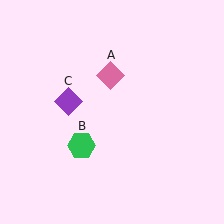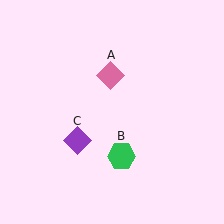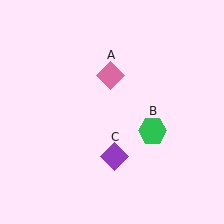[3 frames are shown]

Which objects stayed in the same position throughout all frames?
Pink diamond (object A) remained stationary.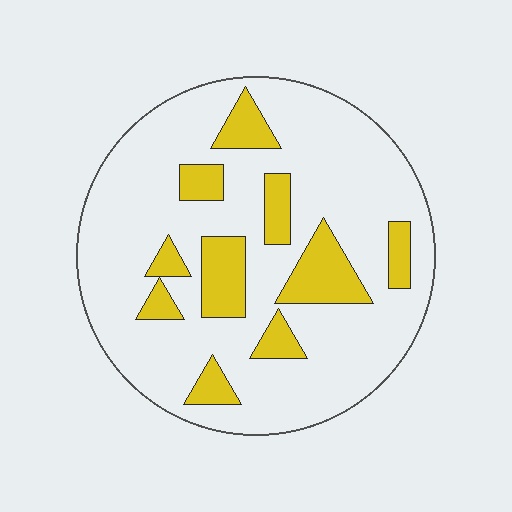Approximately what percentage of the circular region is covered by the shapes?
Approximately 20%.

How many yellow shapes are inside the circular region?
10.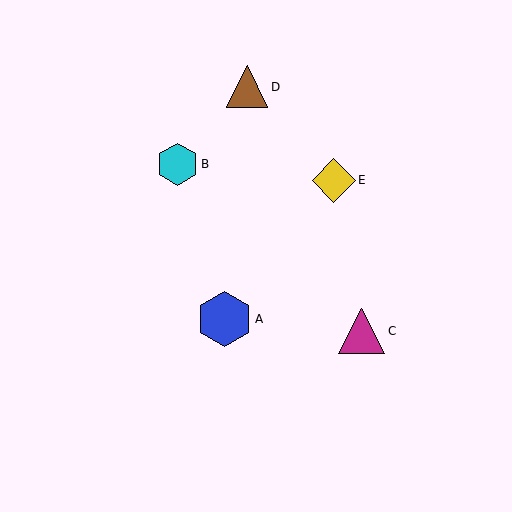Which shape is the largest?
The blue hexagon (labeled A) is the largest.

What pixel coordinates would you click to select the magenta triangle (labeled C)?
Click at (362, 331) to select the magenta triangle C.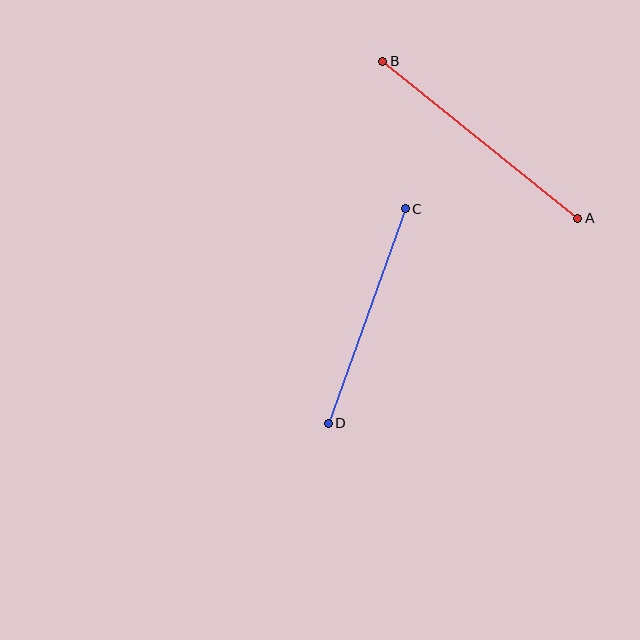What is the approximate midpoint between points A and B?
The midpoint is at approximately (480, 140) pixels.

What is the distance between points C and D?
The distance is approximately 228 pixels.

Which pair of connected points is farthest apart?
Points A and B are farthest apart.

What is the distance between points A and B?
The distance is approximately 250 pixels.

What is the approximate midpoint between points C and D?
The midpoint is at approximately (367, 316) pixels.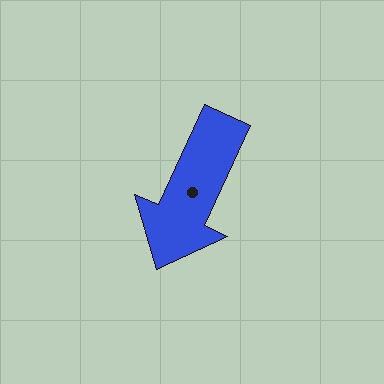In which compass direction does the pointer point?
Southwest.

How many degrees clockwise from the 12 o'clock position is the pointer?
Approximately 205 degrees.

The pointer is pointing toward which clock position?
Roughly 7 o'clock.